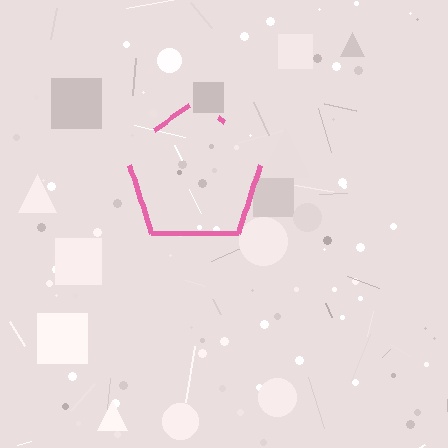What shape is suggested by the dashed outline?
The dashed outline suggests a pentagon.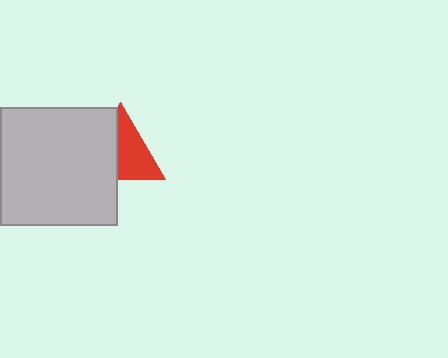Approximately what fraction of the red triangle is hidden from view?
Roughly 43% of the red triangle is hidden behind the light gray square.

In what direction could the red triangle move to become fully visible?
The red triangle could move right. That would shift it out from behind the light gray square entirely.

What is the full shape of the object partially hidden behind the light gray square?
The partially hidden object is a red triangle.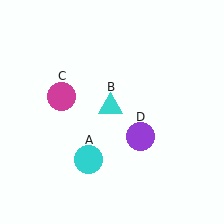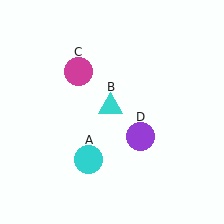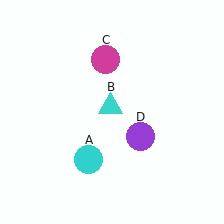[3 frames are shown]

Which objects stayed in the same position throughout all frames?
Cyan circle (object A) and cyan triangle (object B) and purple circle (object D) remained stationary.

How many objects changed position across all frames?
1 object changed position: magenta circle (object C).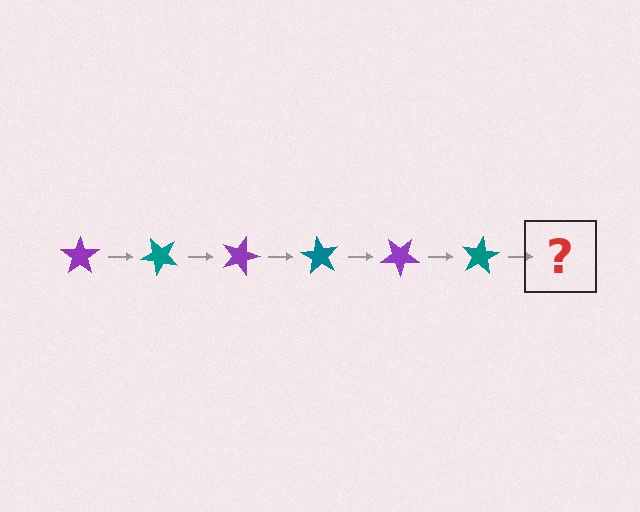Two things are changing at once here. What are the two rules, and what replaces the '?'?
The two rules are that it rotates 45 degrees each step and the color cycles through purple and teal. The '?' should be a purple star, rotated 270 degrees from the start.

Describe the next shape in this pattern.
It should be a purple star, rotated 270 degrees from the start.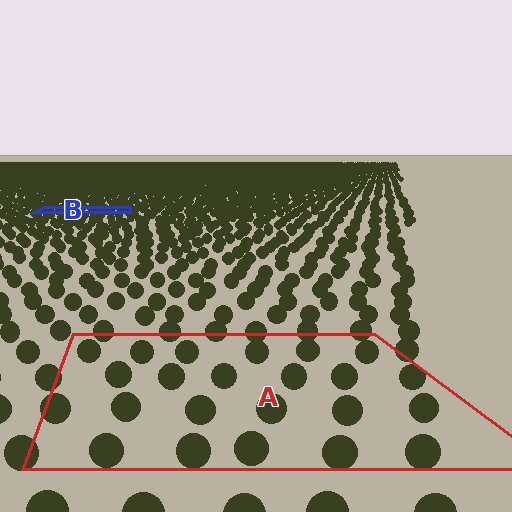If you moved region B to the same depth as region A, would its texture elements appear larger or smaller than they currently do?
They would appear larger. At a closer depth, the same texture elements are projected at a bigger on-screen size.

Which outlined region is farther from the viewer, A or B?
Region B is farther from the viewer — the texture elements inside it appear smaller and more densely packed.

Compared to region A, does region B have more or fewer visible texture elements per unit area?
Region B has more texture elements per unit area — they are packed more densely because it is farther away.